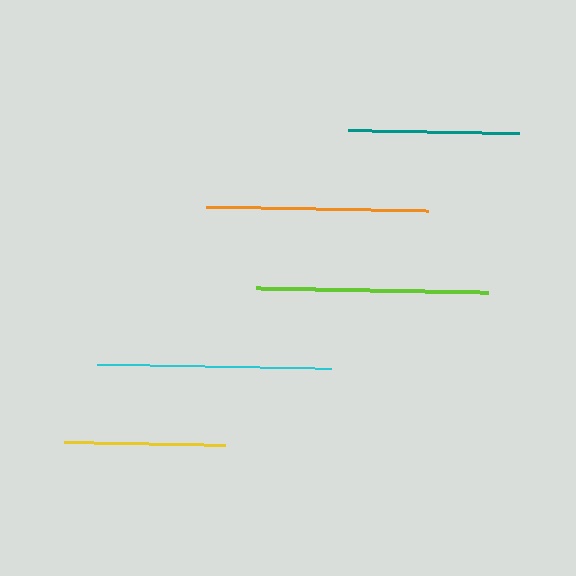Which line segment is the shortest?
The yellow line is the shortest at approximately 161 pixels.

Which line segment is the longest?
The cyan line is the longest at approximately 235 pixels.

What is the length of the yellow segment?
The yellow segment is approximately 161 pixels long.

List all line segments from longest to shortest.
From longest to shortest: cyan, lime, orange, teal, yellow.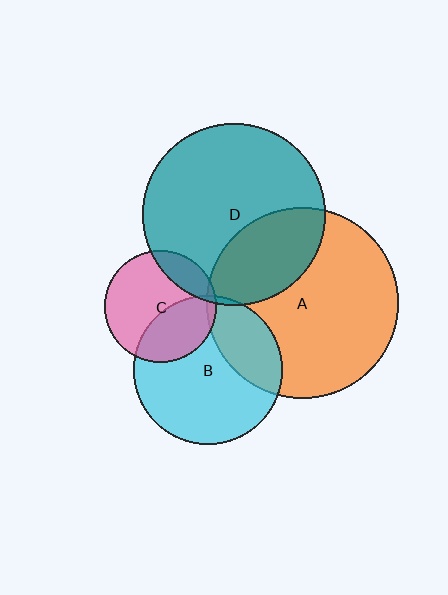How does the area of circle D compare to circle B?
Approximately 1.5 times.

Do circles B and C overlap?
Yes.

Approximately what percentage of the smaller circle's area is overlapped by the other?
Approximately 35%.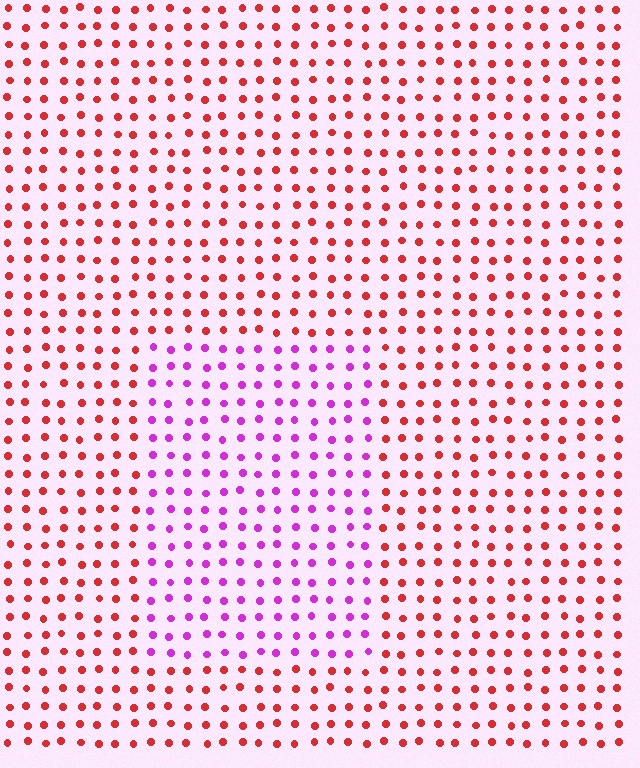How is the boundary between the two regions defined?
The boundary is defined purely by a slight shift in hue (about 59 degrees). Spacing, size, and orientation are identical on both sides.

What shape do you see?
I see a rectangle.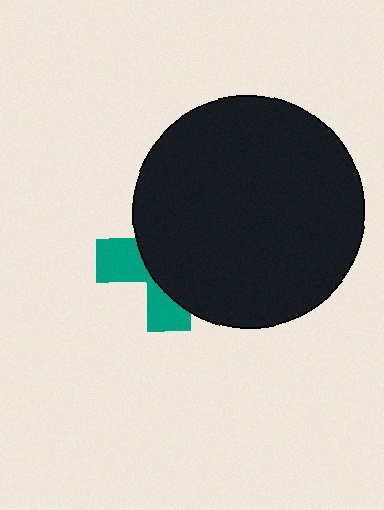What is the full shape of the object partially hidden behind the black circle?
The partially hidden object is a teal cross.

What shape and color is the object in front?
The object in front is a black circle.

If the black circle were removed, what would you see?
You would see the complete teal cross.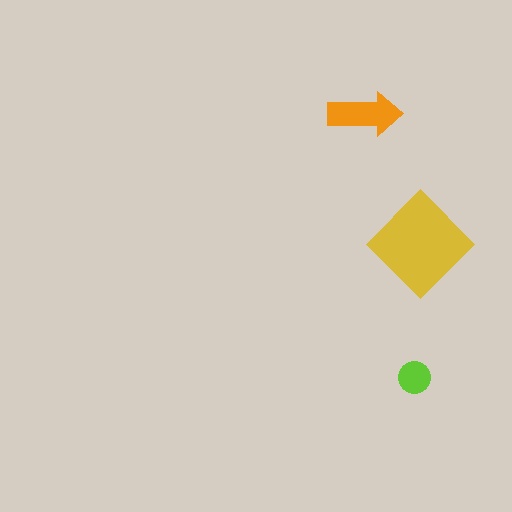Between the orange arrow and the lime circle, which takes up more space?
The orange arrow.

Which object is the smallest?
The lime circle.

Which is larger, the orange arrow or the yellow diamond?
The yellow diamond.